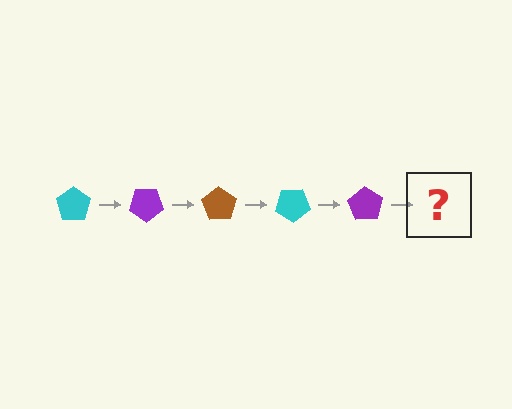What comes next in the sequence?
The next element should be a brown pentagon, rotated 175 degrees from the start.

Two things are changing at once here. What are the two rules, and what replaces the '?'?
The two rules are that it rotates 35 degrees each step and the color cycles through cyan, purple, and brown. The '?' should be a brown pentagon, rotated 175 degrees from the start.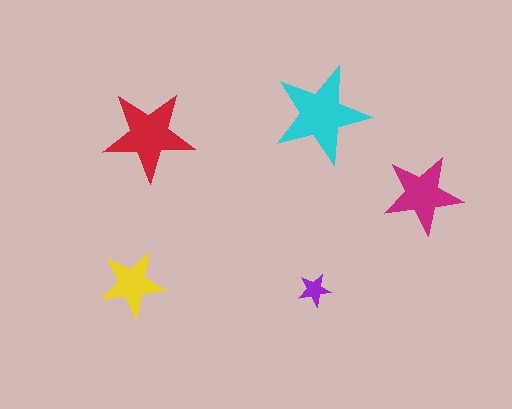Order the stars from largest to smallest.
the cyan one, the red one, the magenta one, the yellow one, the purple one.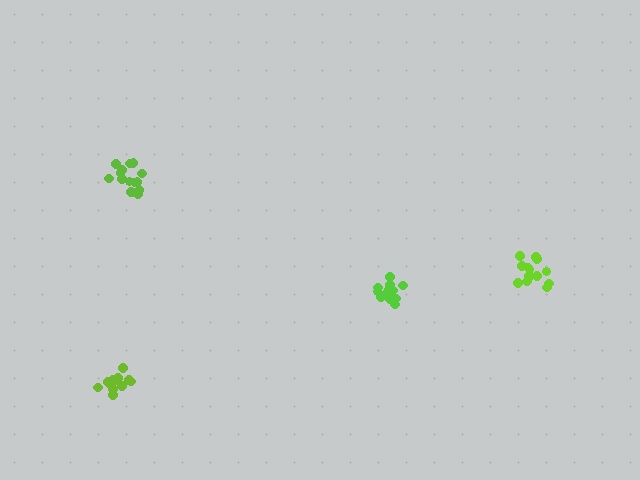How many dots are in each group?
Group 1: 14 dots, Group 2: 14 dots, Group 3: 15 dots, Group 4: 14 dots (57 total).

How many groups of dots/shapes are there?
There are 4 groups.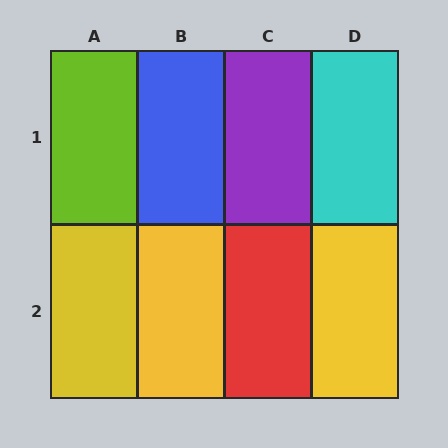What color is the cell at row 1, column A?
Lime.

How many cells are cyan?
1 cell is cyan.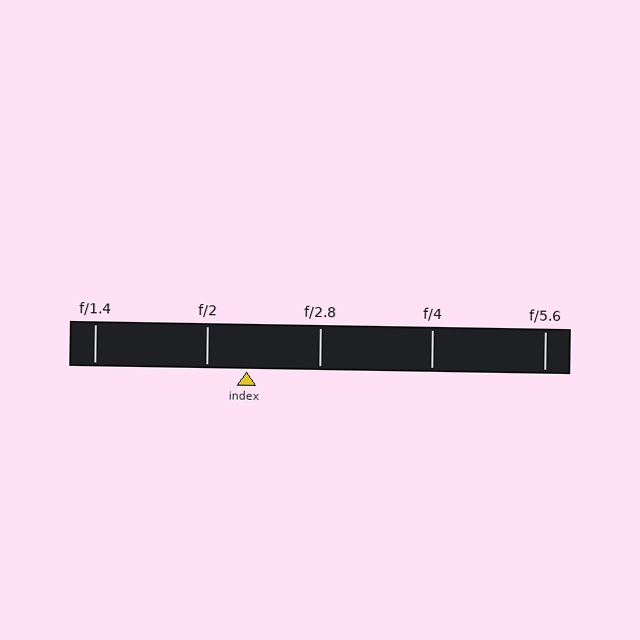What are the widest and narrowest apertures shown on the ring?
The widest aperture shown is f/1.4 and the narrowest is f/5.6.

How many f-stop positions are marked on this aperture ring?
There are 5 f-stop positions marked.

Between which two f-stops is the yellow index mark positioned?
The index mark is between f/2 and f/2.8.